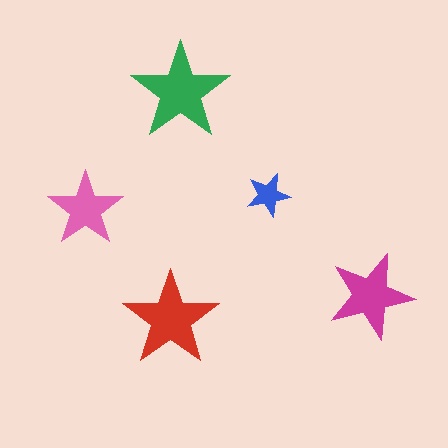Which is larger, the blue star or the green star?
The green one.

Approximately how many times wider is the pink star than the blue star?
About 1.5 times wider.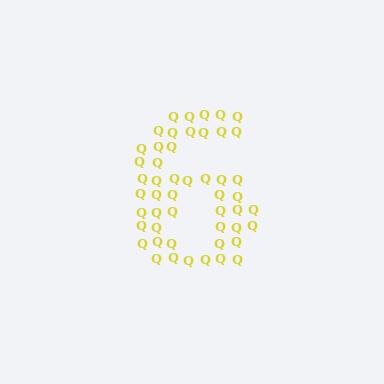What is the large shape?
The large shape is the digit 6.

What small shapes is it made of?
It is made of small letter Q's.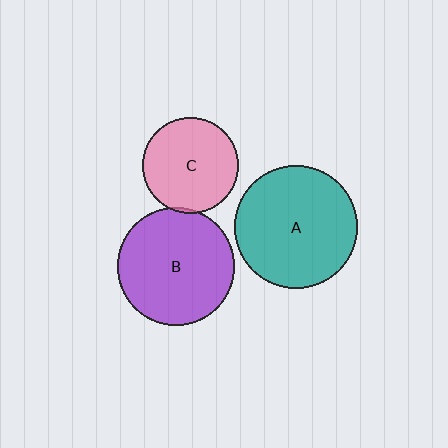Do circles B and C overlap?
Yes.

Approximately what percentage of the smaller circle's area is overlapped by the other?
Approximately 5%.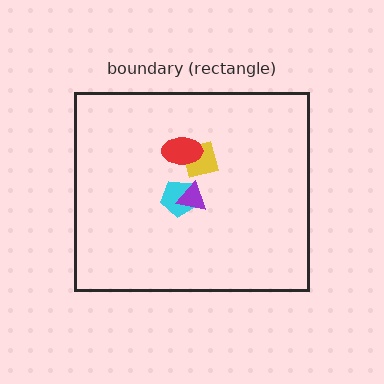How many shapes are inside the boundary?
4 inside, 0 outside.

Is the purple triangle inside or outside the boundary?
Inside.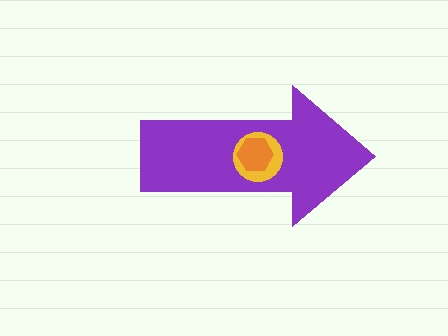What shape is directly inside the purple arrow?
The yellow circle.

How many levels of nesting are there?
3.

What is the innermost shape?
The orange hexagon.